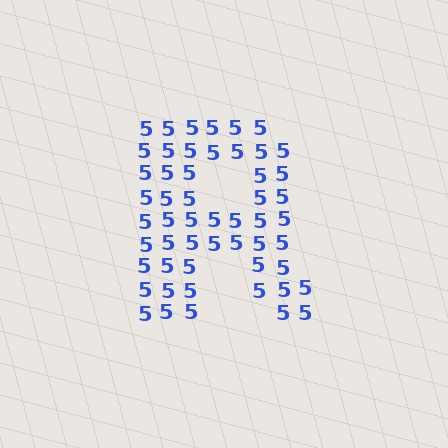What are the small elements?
The small elements are digit 5's.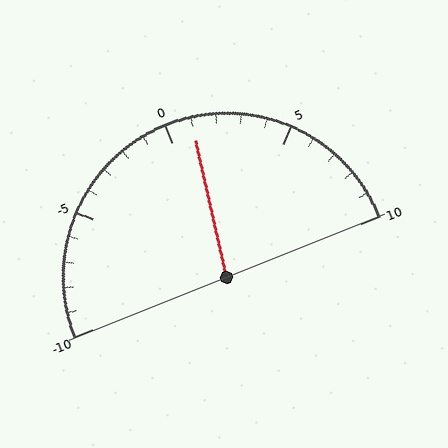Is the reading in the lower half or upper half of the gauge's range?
The reading is in the upper half of the range (-10 to 10).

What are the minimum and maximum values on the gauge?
The gauge ranges from -10 to 10.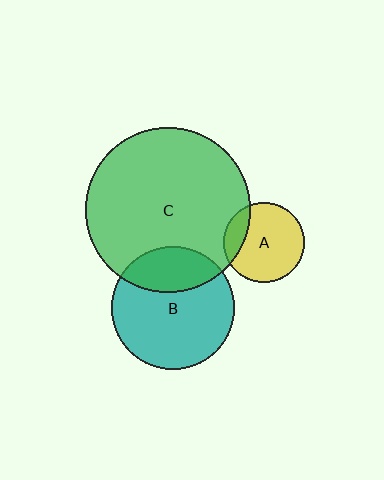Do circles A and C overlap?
Yes.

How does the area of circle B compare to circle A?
Approximately 2.3 times.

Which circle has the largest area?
Circle C (green).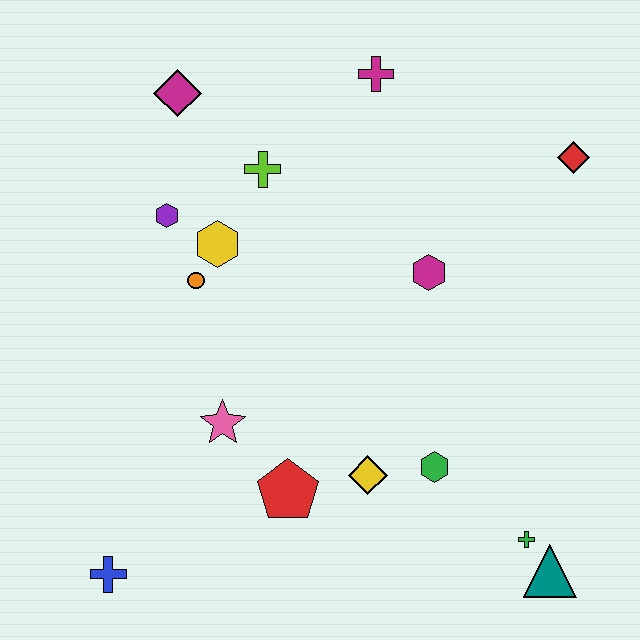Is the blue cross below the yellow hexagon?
Yes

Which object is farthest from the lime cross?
The teal triangle is farthest from the lime cross.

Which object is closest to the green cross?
The teal triangle is closest to the green cross.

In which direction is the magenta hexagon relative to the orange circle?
The magenta hexagon is to the right of the orange circle.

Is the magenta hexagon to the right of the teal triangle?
No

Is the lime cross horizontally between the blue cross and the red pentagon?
Yes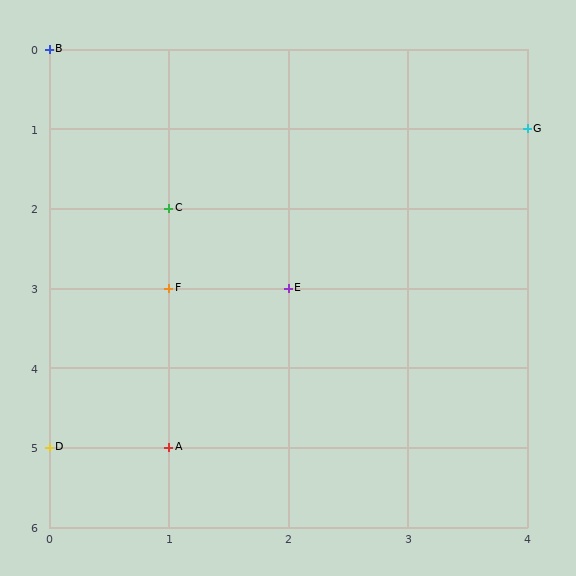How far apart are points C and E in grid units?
Points C and E are 1 column and 1 row apart (about 1.4 grid units diagonally).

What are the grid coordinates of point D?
Point D is at grid coordinates (0, 5).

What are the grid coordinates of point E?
Point E is at grid coordinates (2, 3).